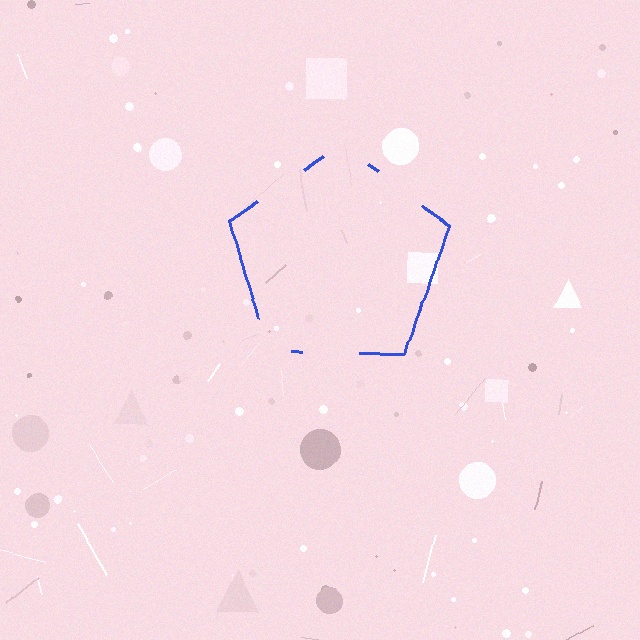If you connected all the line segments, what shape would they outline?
They would outline a pentagon.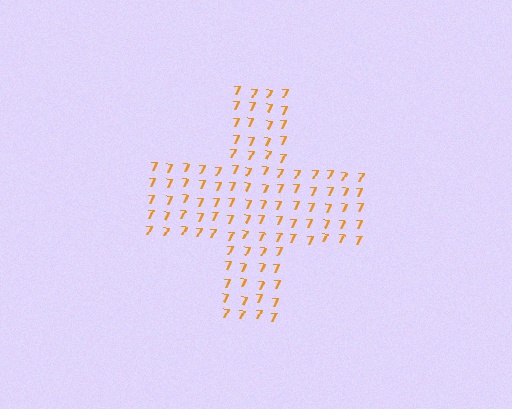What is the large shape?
The large shape is a cross.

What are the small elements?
The small elements are digit 7's.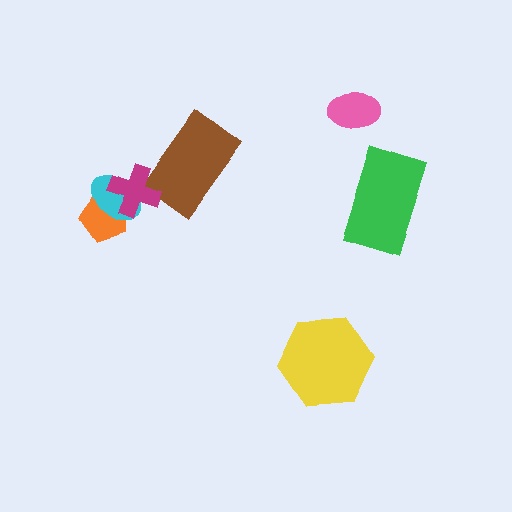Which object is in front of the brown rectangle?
The magenta cross is in front of the brown rectangle.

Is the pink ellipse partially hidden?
No, no other shape covers it.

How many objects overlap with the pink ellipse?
0 objects overlap with the pink ellipse.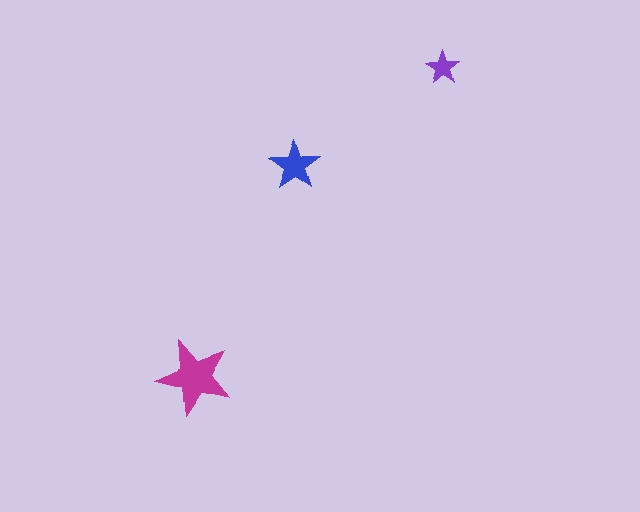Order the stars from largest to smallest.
the magenta one, the blue one, the purple one.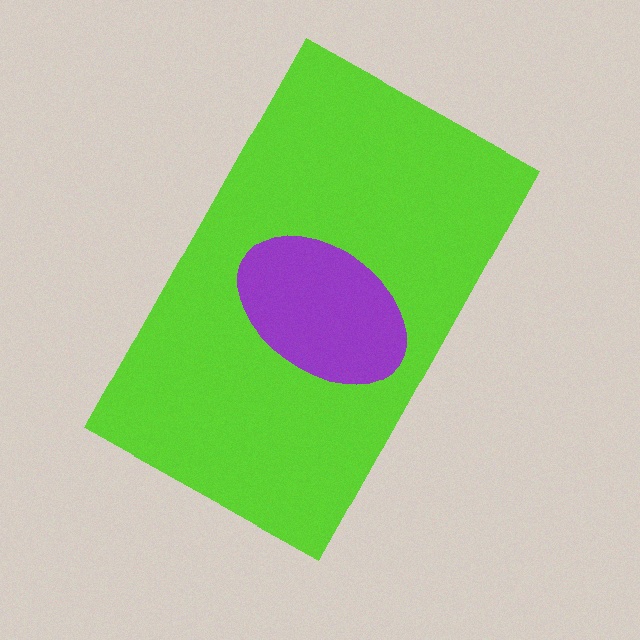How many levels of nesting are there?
2.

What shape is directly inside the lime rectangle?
The purple ellipse.